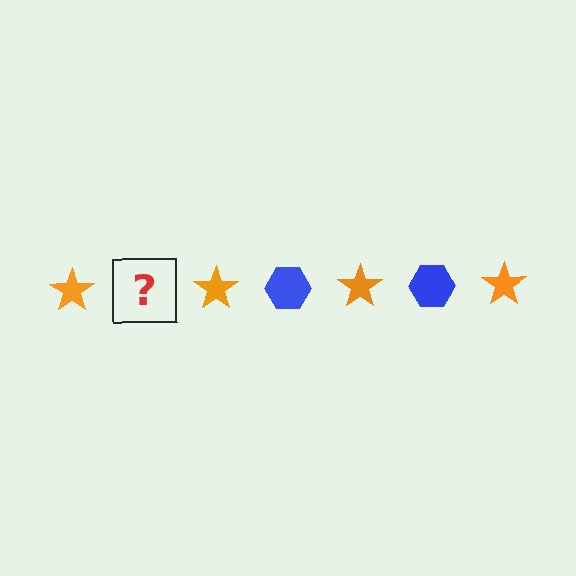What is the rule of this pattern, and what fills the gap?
The rule is that the pattern alternates between orange star and blue hexagon. The gap should be filled with a blue hexagon.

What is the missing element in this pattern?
The missing element is a blue hexagon.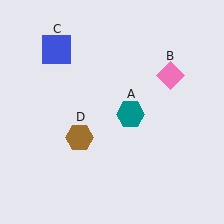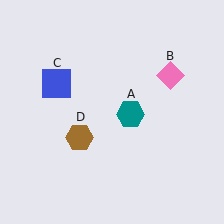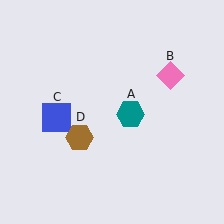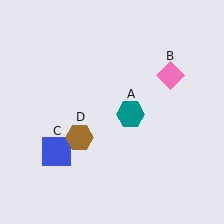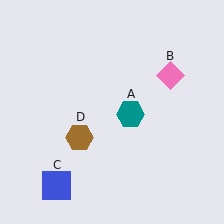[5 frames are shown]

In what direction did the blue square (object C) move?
The blue square (object C) moved down.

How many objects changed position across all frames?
1 object changed position: blue square (object C).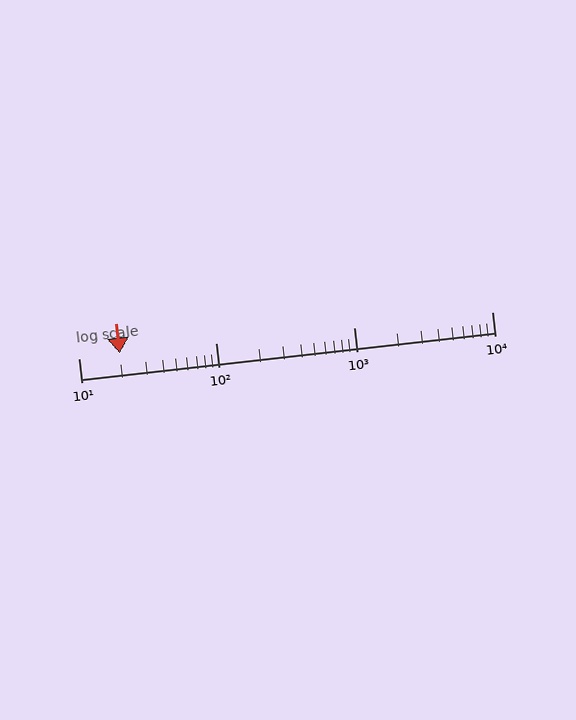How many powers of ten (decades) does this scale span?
The scale spans 3 decades, from 10 to 10000.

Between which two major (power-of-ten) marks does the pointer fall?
The pointer is between 10 and 100.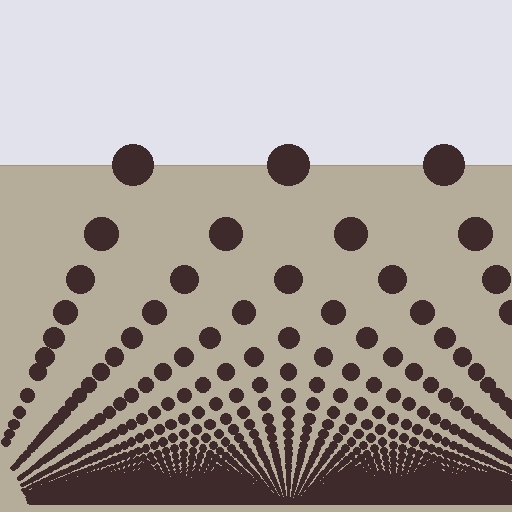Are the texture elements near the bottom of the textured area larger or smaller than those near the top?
Smaller. The gradient is inverted — elements near the bottom are smaller and denser.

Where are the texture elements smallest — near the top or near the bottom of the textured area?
Near the bottom.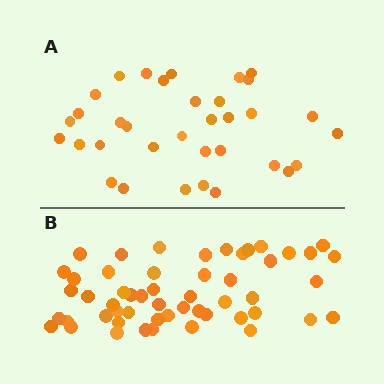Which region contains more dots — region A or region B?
Region B (the bottom region) has more dots.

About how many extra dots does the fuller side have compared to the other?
Region B has approximately 20 more dots than region A.